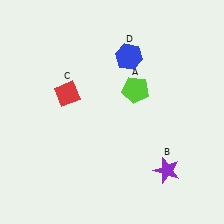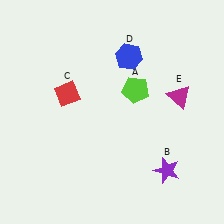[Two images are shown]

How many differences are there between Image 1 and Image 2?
There is 1 difference between the two images.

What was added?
A magenta triangle (E) was added in Image 2.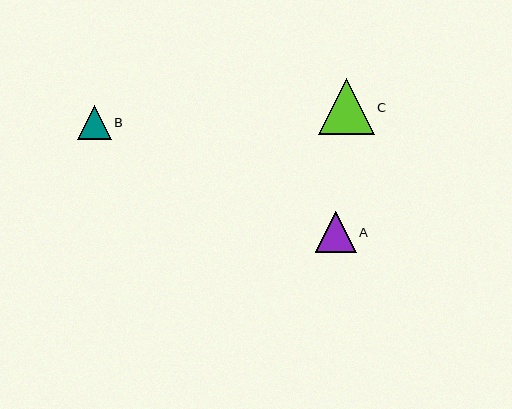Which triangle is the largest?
Triangle C is the largest with a size of approximately 55 pixels.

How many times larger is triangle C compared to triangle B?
Triangle C is approximately 1.6 times the size of triangle B.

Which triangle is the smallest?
Triangle B is the smallest with a size of approximately 34 pixels.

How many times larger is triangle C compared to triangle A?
Triangle C is approximately 1.4 times the size of triangle A.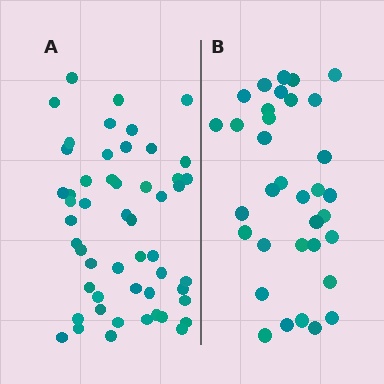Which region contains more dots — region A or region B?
Region A (the left region) has more dots.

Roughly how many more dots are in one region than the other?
Region A has approximately 20 more dots than region B.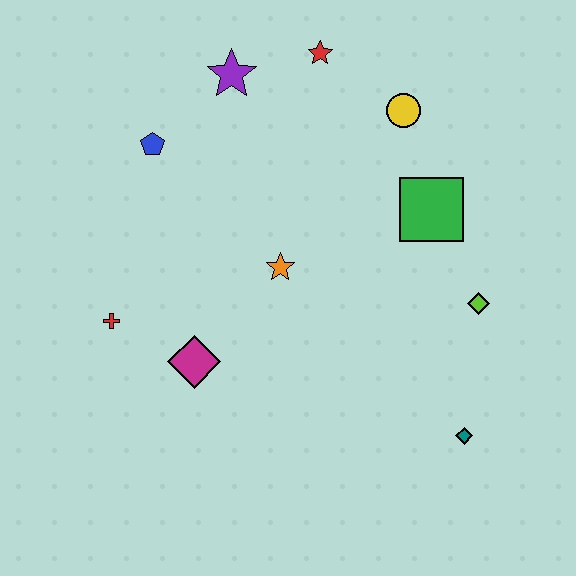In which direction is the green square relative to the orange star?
The green square is to the right of the orange star.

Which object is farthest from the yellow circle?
The red cross is farthest from the yellow circle.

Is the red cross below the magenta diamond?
No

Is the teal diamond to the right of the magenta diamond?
Yes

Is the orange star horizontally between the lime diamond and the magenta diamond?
Yes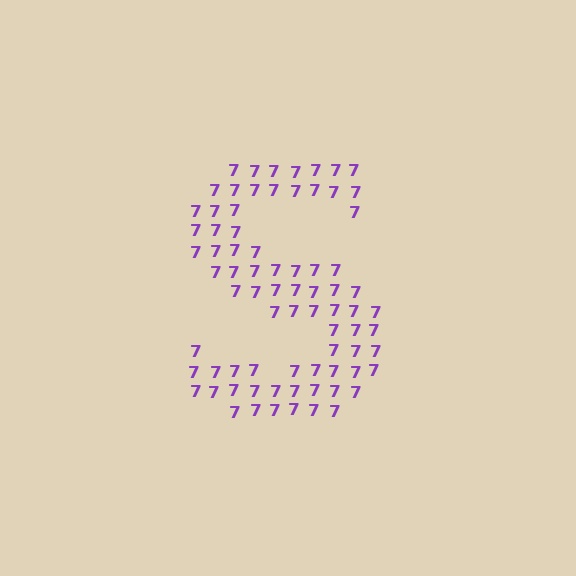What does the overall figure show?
The overall figure shows the letter S.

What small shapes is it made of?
It is made of small digit 7's.